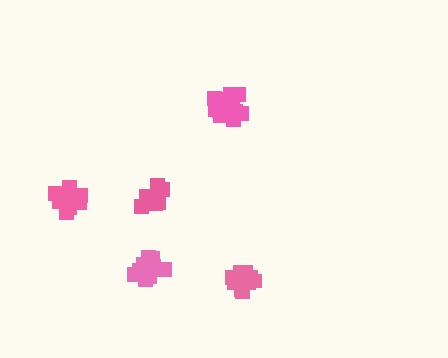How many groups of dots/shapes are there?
There are 5 groups.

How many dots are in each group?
Group 1: 16 dots, Group 2: 17 dots, Group 3: 12 dots, Group 4: 15 dots, Group 5: 13 dots (73 total).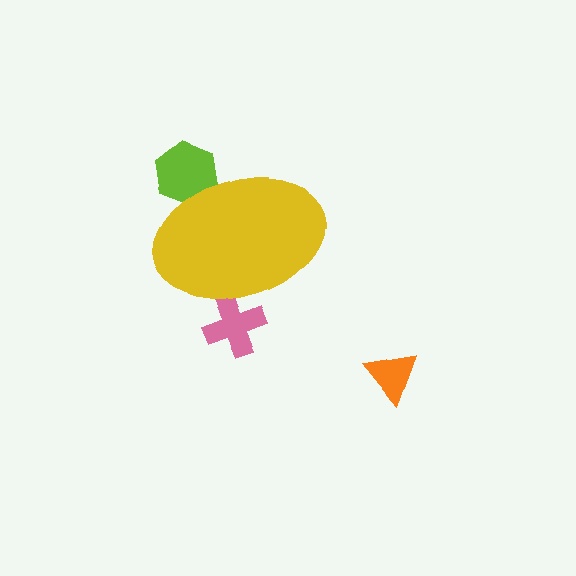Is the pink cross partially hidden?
Yes, the pink cross is partially hidden behind the yellow ellipse.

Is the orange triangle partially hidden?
No, the orange triangle is fully visible.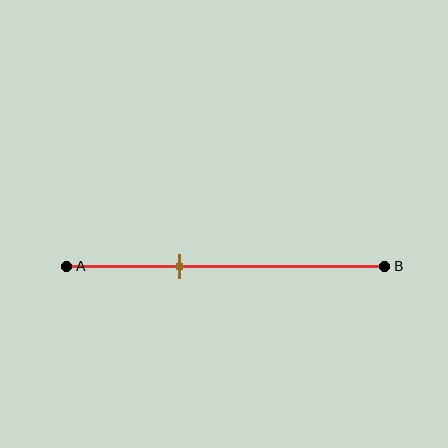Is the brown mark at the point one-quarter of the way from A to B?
No, the mark is at about 35% from A, not at the 25% one-quarter point.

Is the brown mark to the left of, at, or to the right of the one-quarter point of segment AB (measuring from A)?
The brown mark is to the right of the one-quarter point of segment AB.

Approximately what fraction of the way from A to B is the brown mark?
The brown mark is approximately 35% of the way from A to B.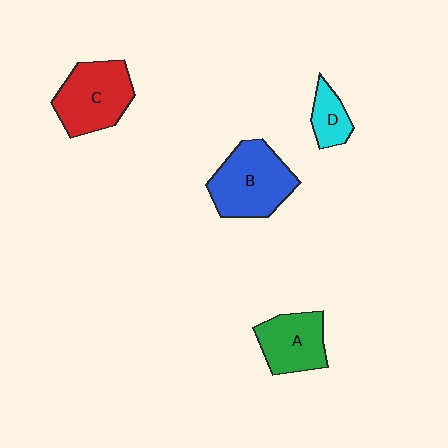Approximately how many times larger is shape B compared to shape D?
Approximately 2.5 times.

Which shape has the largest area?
Shape B (blue).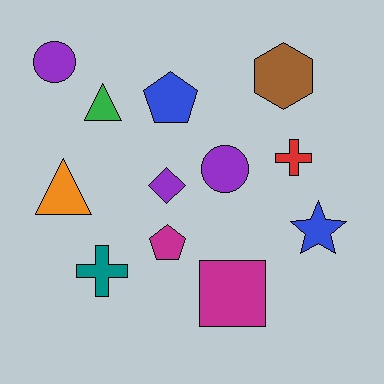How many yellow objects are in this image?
There are no yellow objects.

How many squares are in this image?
There is 1 square.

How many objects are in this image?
There are 12 objects.